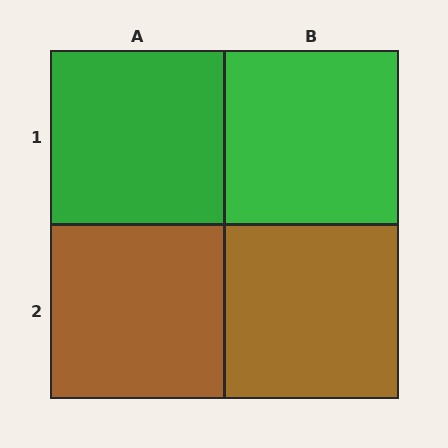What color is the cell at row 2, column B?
Brown.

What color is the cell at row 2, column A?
Brown.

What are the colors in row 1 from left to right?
Green, green.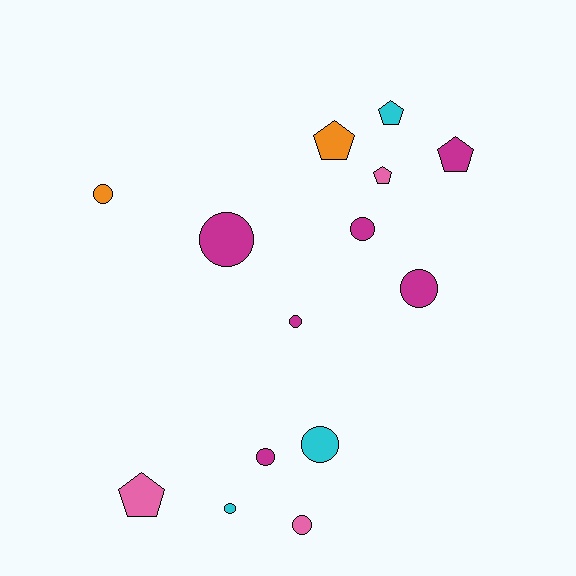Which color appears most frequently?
Magenta, with 6 objects.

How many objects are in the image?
There are 14 objects.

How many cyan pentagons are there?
There is 1 cyan pentagon.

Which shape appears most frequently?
Circle, with 9 objects.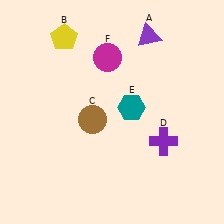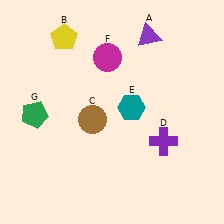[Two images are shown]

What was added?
A green pentagon (G) was added in Image 2.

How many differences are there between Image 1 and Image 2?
There is 1 difference between the two images.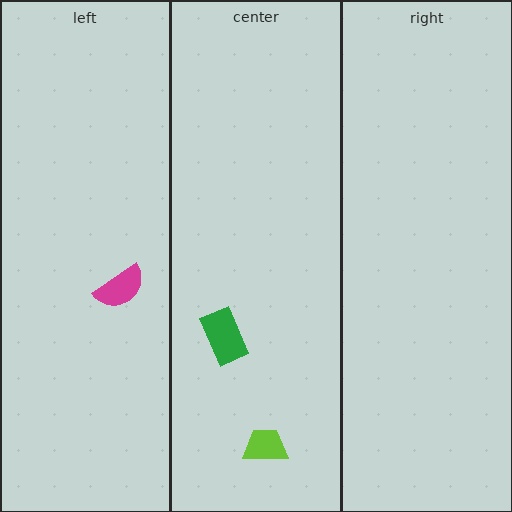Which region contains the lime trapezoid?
The center region.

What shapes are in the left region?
The magenta semicircle.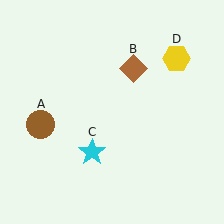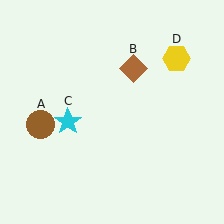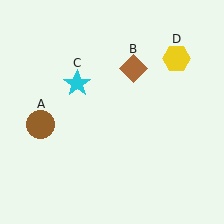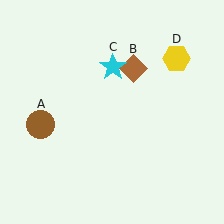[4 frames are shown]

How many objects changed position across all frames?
1 object changed position: cyan star (object C).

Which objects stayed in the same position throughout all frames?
Brown circle (object A) and brown diamond (object B) and yellow hexagon (object D) remained stationary.